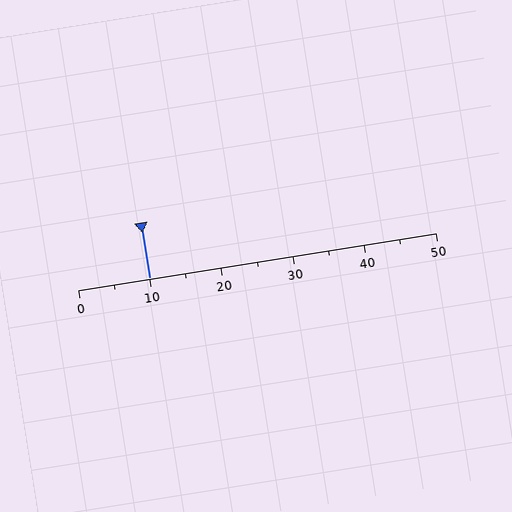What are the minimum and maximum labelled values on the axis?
The axis runs from 0 to 50.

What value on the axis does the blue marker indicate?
The marker indicates approximately 10.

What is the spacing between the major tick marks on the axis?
The major ticks are spaced 10 apart.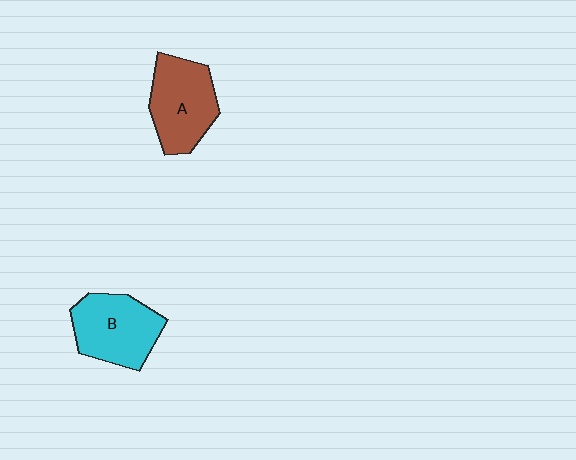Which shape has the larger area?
Shape A (brown).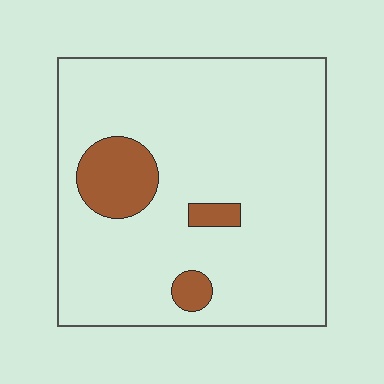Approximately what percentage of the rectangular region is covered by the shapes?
Approximately 10%.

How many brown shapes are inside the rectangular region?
3.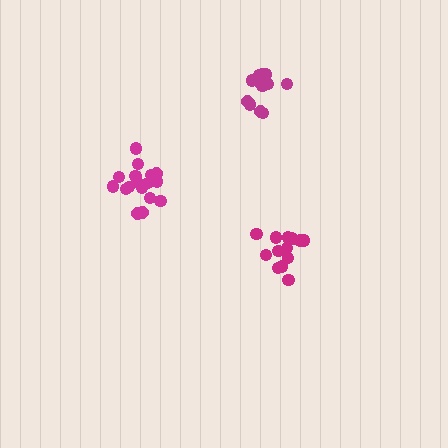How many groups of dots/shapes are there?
There are 3 groups.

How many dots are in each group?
Group 1: 17 dots, Group 2: 15 dots, Group 3: 14 dots (46 total).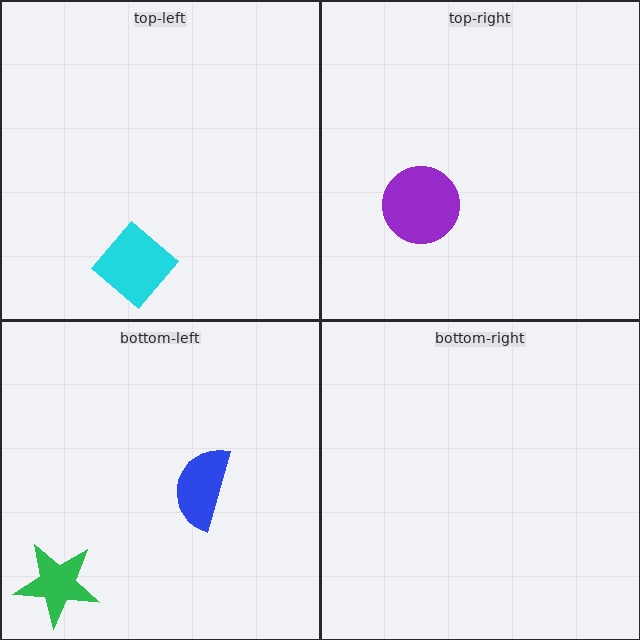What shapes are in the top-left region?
The cyan diamond.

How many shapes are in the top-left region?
1.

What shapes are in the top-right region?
The purple circle.